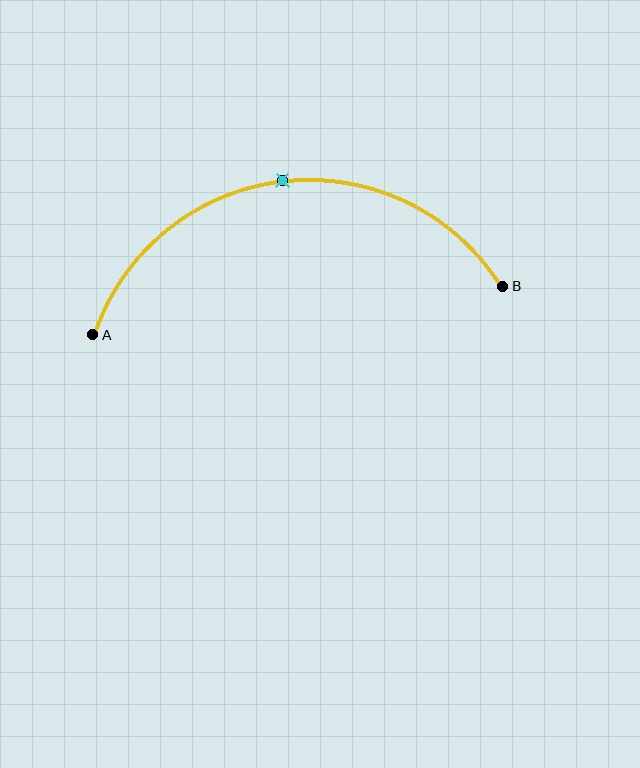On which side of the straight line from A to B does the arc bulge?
The arc bulges above the straight line connecting A and B.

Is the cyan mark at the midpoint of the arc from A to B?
Yes. The cyan mark lies on the arc at equal arc-length from both A and B — it is the arc midpoint.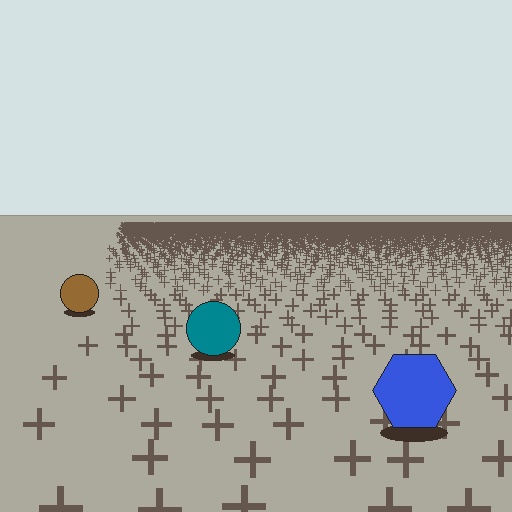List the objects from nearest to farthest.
From nearest to farthest: the blue hexagon, the teal circle, the brown circle.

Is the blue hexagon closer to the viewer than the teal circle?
Yes. The blue hexagon is closer — you can tell from the texture gradient: the ground texture is coarser near it.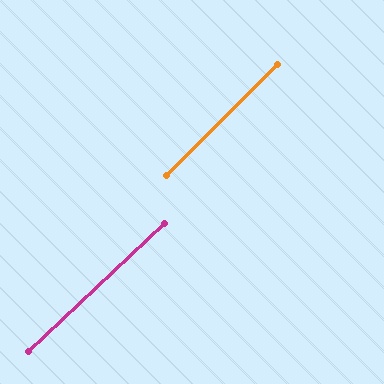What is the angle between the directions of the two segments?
Approximately 2 degrees.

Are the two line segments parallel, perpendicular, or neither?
Parallel — their directions differ by only 1.8°.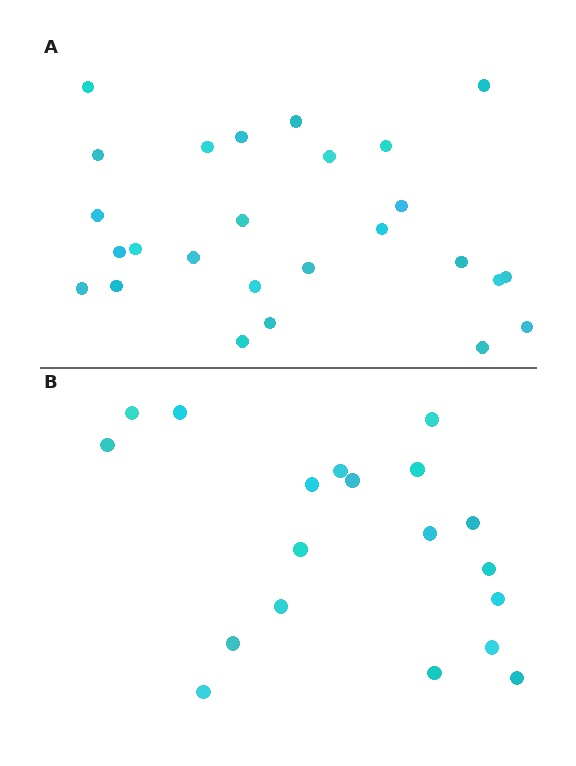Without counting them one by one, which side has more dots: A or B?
Region A (the top region) has more dots.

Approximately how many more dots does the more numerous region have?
Region A has roughly 8 or so more dots than region B.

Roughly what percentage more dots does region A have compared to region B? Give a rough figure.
About 35% more.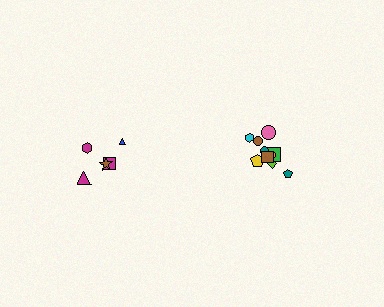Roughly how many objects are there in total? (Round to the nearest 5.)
Roughly 15 objects in total.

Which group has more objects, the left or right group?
The right group.